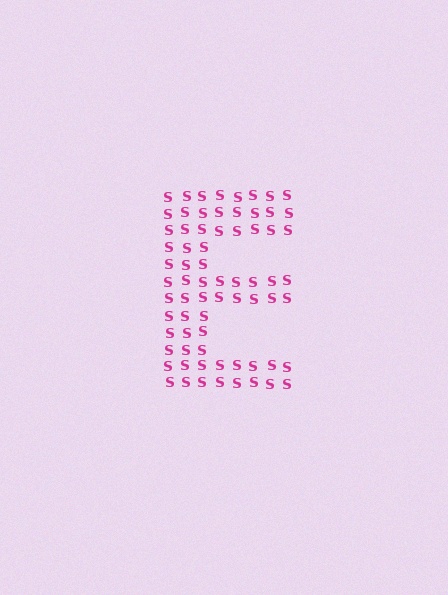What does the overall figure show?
The overall figure shows the letter E.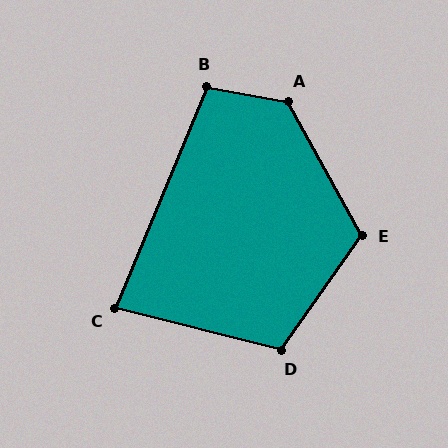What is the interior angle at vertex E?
Approximately 116 degrees (obtuse).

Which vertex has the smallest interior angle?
C, at approximately 81 degrees.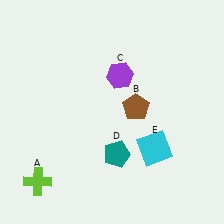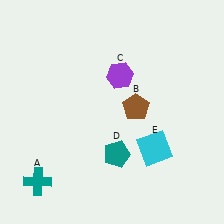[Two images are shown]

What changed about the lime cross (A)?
In Image 1, A is lime. In Image 2, it changed to teal.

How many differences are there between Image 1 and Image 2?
There is 1 difference between the two images.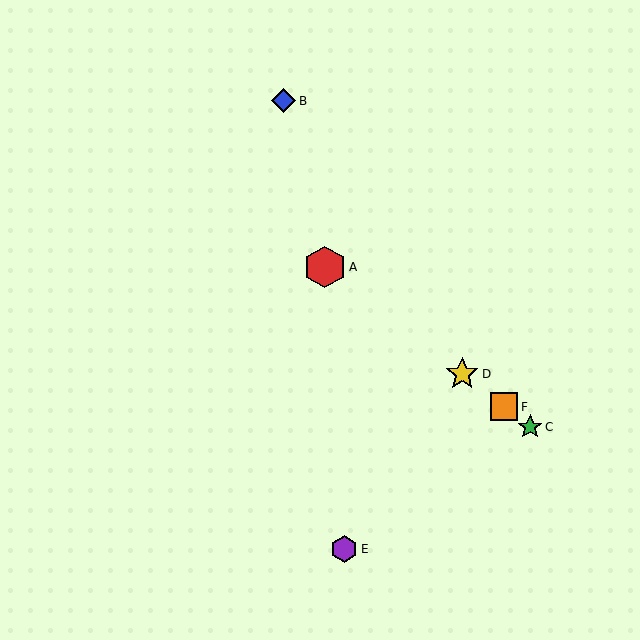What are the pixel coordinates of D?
Object D is at (462, 374).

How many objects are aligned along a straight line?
4 objects (A, C, D, F) are aligned along a straight line.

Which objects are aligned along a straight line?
Objects A, C, D, F are aligned along a straight line.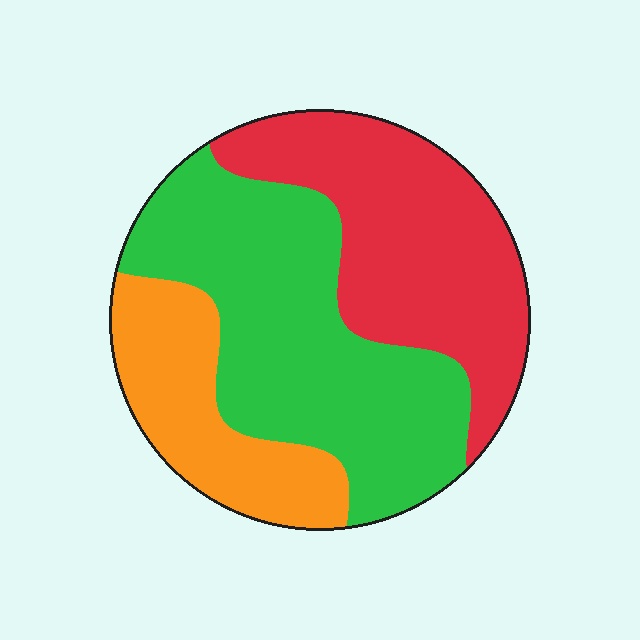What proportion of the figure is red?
Red covers around 35% of the figure.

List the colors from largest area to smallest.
From largest to smallest: green, red, orange.